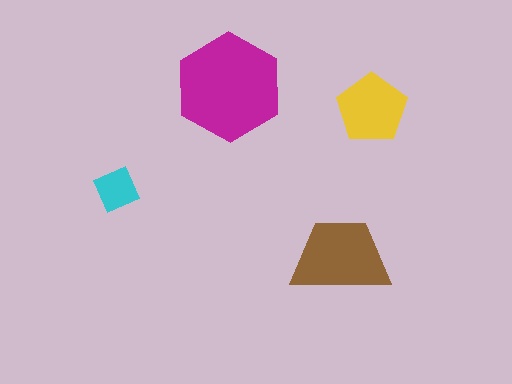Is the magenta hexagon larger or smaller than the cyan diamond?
Larger.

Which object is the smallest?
The cyan diamond.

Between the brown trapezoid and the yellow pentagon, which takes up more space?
The brown trapezoid.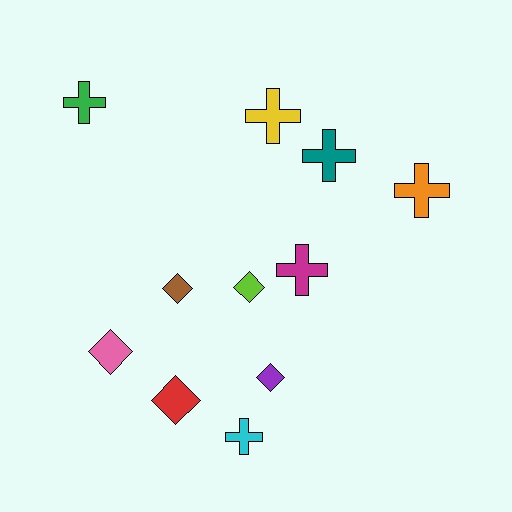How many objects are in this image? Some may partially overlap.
There are 11 objects.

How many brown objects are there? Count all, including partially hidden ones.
There is 1 brown object.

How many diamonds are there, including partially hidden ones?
There are 5 diamonds.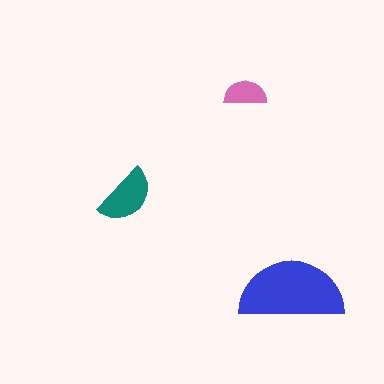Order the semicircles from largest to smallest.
the blue one, the teal one, the pink one.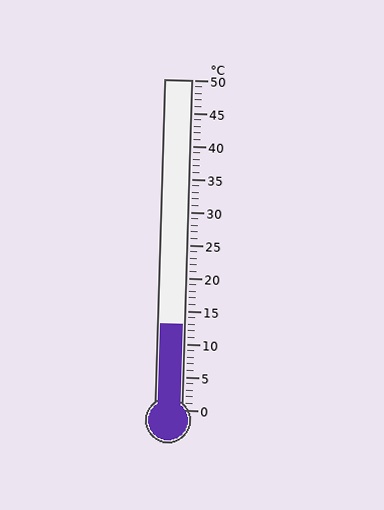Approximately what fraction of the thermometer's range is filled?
The thermometer is filled to approximately 25% of its range.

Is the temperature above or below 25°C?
The temperature is below 25°C.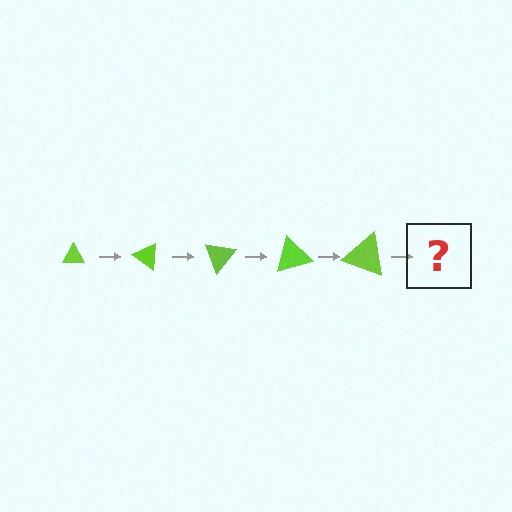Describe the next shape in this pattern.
It should be a triangle, larger than the previous one and rotated 175 degrees from the start.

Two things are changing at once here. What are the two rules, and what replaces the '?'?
The two rules are that the triangle grows larger each step and it rotates 35 degrees each step. The '?' should be a triangle, larger than the previous one and rotated 175 degrees from the start.